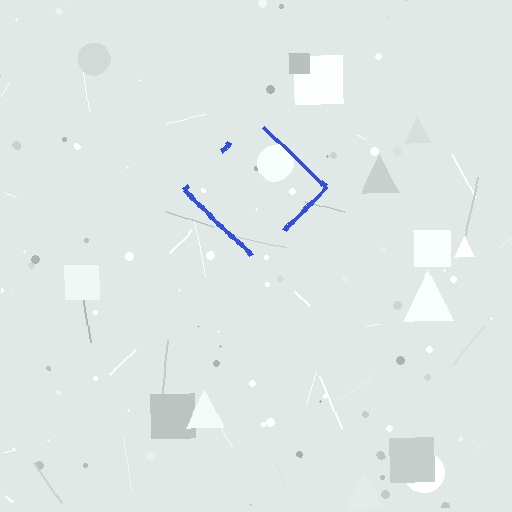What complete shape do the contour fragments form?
The contour fragments form a diamond.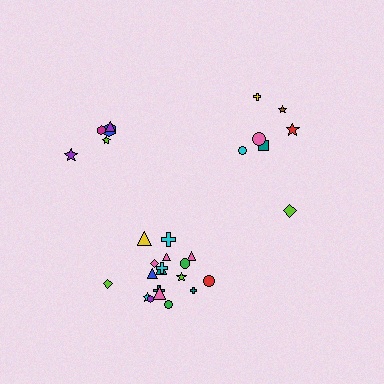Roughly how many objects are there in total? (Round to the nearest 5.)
Roughly 30 objects in total.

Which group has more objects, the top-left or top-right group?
The top-right group.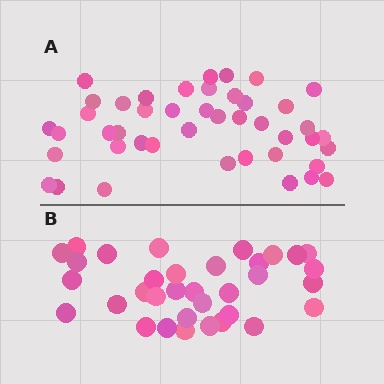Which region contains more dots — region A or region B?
Region A (the top region) has more dots.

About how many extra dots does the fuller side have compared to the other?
Region A has roughly 10 or so more dots than region B.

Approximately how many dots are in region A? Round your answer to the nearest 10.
About 40 dots. (The exact count is 44, which rounds to 40.)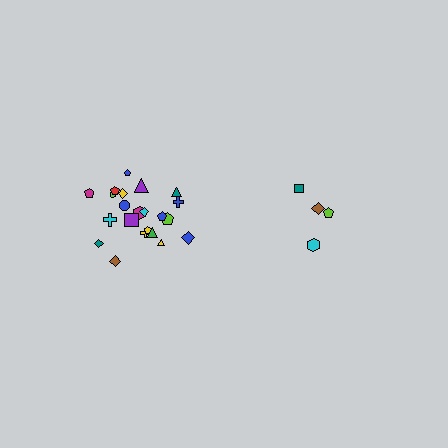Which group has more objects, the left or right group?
The left group.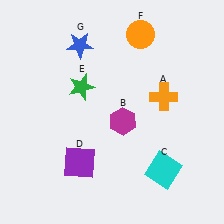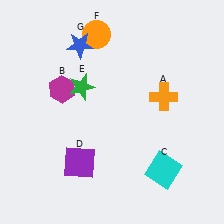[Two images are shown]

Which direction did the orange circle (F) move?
The orange circle (F) moved left.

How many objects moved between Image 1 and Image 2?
2 objects moved between the two images.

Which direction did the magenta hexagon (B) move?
The magenta hexagon (B) moved left.